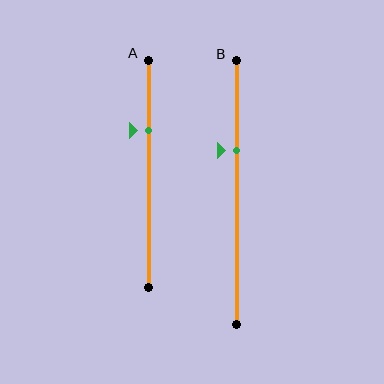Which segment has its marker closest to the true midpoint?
Segment B has its marker closest to the true midpoint.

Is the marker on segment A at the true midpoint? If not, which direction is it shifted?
No, the marker on segment A is shifted upward by about 19% of the segment length.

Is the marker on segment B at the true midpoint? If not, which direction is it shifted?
No, the marker on segment B is shifted upward by about 16% of the segment length.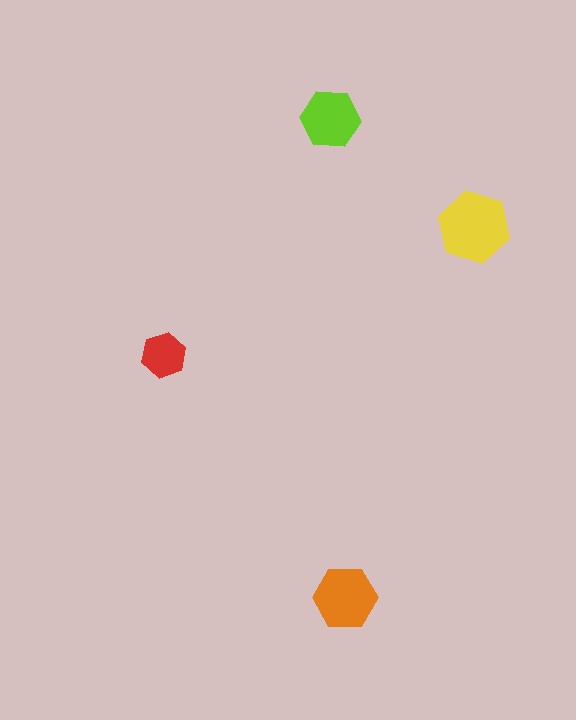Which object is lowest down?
The orange hexagon is bottommost.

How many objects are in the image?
There are 4 objects in the image.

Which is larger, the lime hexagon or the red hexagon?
The lime one.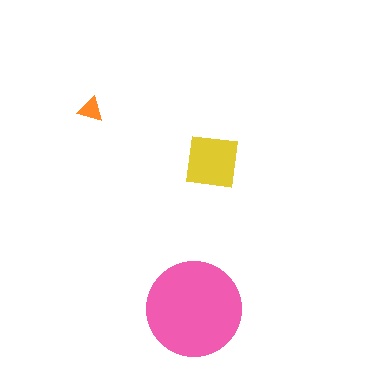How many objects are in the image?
There are 3 objects in the image.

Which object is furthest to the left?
The orange triangle is leftmost.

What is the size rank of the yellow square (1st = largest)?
2nd.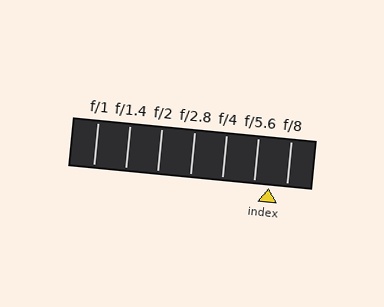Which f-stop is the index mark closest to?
The index mark is closest to f/5.6.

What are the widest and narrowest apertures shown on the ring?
The widest aperture shown is f/1 and the narrowest is f/8.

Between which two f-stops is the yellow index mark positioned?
The index mark is between f/5.6 and f/8.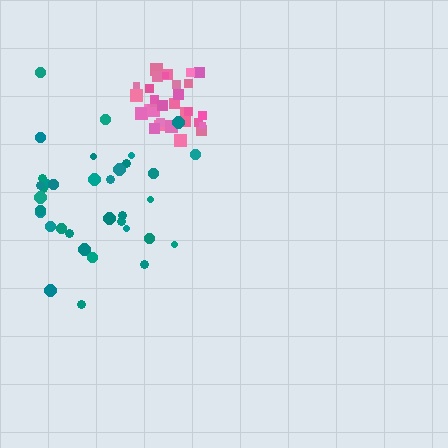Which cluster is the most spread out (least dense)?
Teal.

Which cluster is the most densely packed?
Pink.